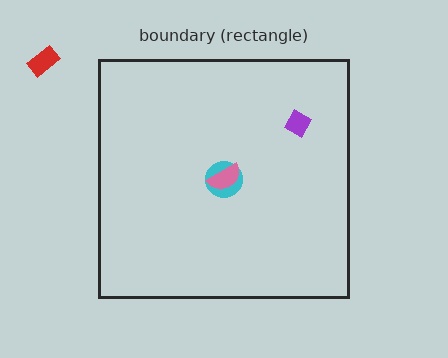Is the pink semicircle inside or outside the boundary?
Inside.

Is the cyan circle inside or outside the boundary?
Inside.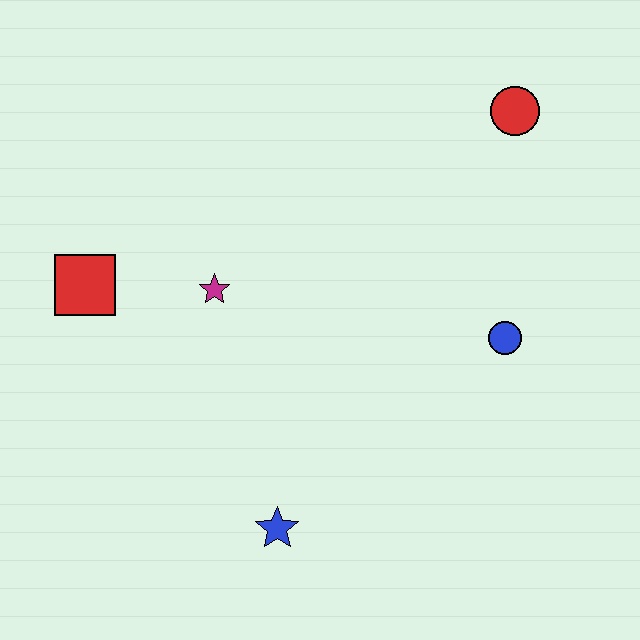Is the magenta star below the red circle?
Yes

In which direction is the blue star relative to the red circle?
The blue star is below the red circle.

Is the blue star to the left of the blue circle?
Yes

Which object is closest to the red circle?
The blue circle is closest to the red circle.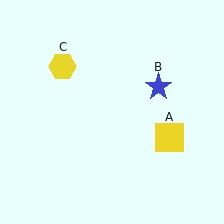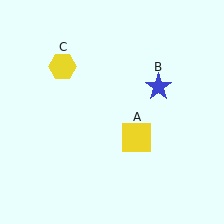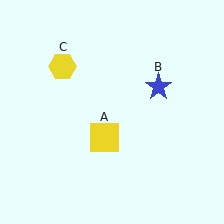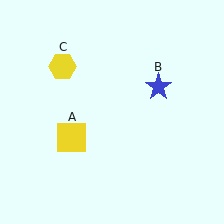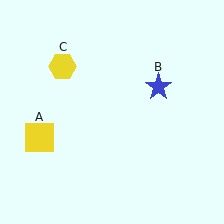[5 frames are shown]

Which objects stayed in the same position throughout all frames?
Blue star (object B) and yellow hexagon (object C) remained stationary.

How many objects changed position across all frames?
1 object changed position: yellow square (object A).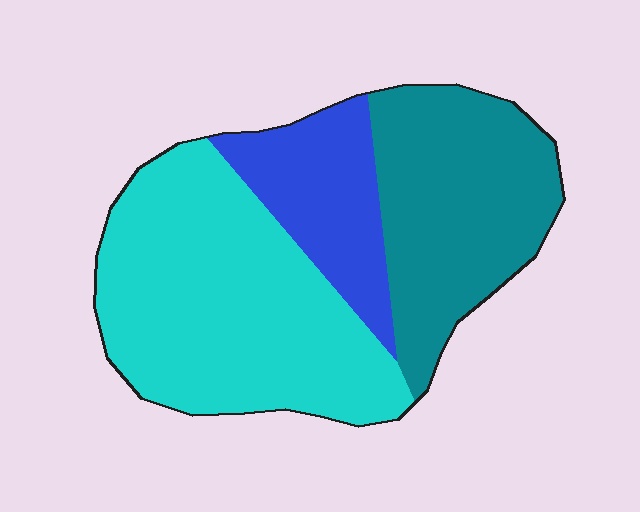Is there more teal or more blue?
Teal.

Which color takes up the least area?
Blue, at roughly 20%.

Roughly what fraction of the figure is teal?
Teal covers 33% of the figure.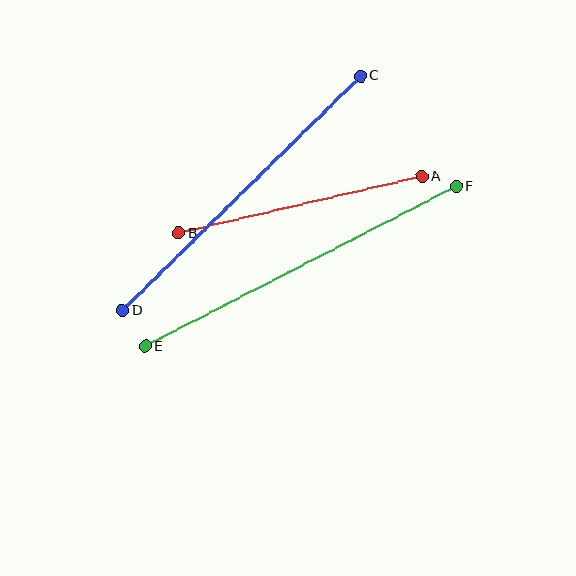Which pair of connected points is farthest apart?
Points E and F are farthest apart.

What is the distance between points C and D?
The distance is approximately 334 pixels.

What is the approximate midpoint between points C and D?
The midpoint is at approximately (242, 193) pixels.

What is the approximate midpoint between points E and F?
The midpoint is at approximately (300, 266) pixels.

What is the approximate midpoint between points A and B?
The midpoint is at approximately (300, 205) pixels.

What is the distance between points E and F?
The distance is approximately 350 pixels.